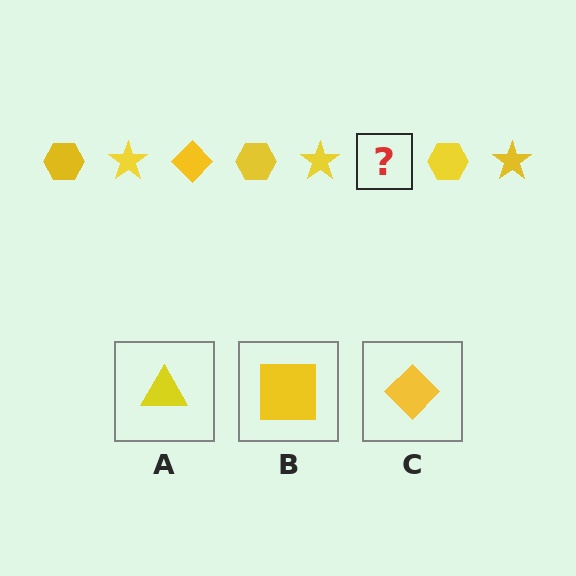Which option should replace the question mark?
Option C.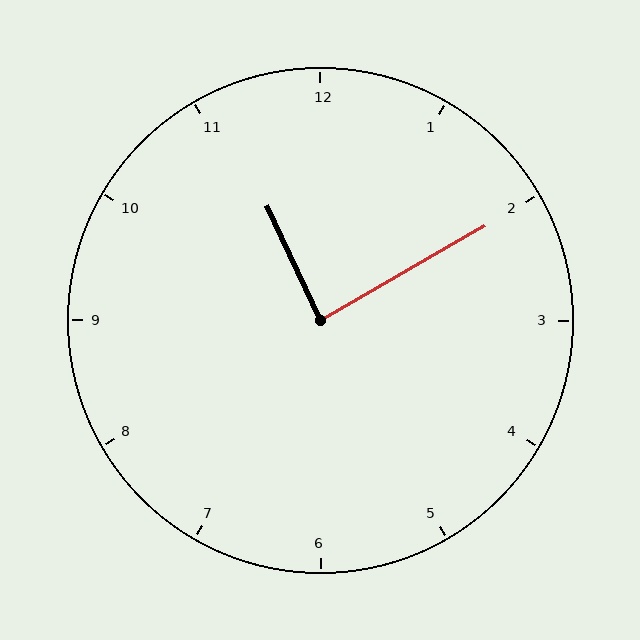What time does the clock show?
11:10.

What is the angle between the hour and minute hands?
Approximately 85 degrees.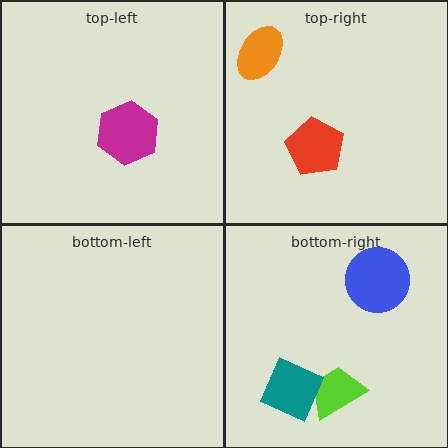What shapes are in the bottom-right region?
The lime trapezoid, the blue circle, the teal diamond.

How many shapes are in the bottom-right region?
3.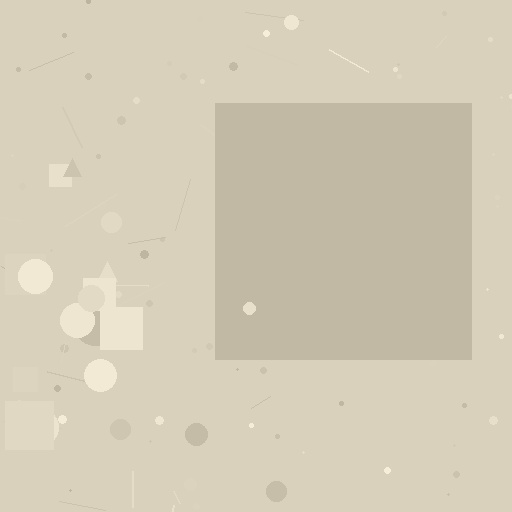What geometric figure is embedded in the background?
A square is embedded in the background.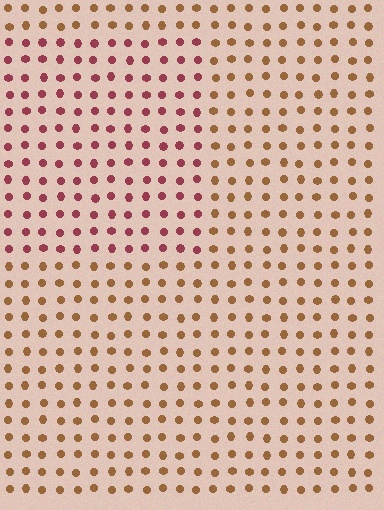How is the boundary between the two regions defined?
The boundary is defined purely by a slight shift in hue (about 42 degrees). Spacing, size, and orientation are identical on both sides.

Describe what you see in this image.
The image is filled with small brown elements in a uniform arrangement. A rectangle-shaped region is visible where the elements are tinted to a slightly different hue, forming a subtle color boundary.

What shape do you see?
I see a rectangle.